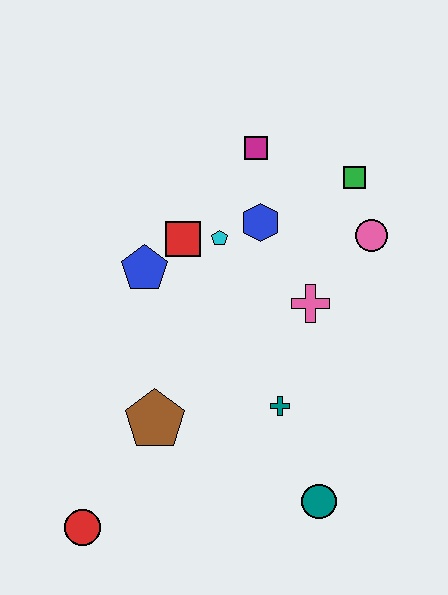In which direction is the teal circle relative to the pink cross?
The teal circle is below the pink cross.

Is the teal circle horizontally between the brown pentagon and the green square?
Yes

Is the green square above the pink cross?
Yes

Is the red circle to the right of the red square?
No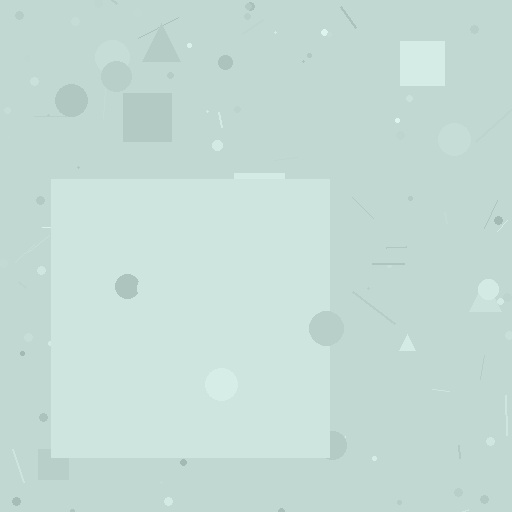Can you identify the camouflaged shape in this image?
The camouflaged shape is a square.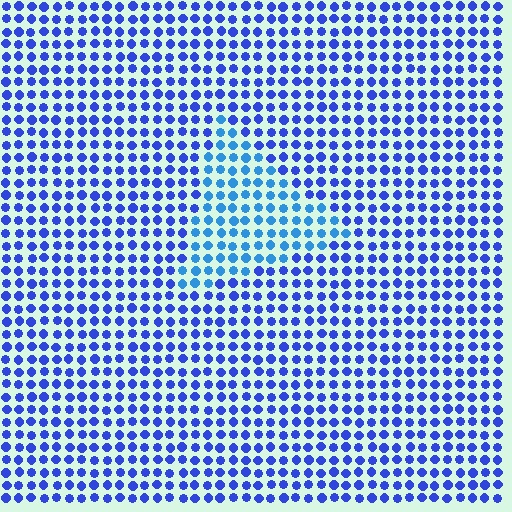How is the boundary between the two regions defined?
The boundary is defined purely by a slight shift in hue (about 27 degrees). Spacing, size, and orientation are identical on both sides.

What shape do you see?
I see a triangle.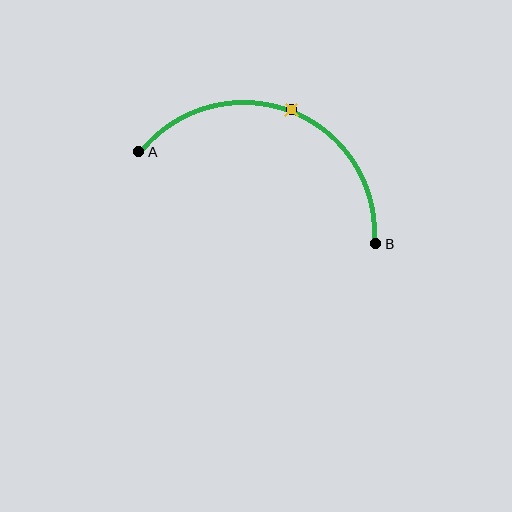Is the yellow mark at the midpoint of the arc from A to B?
Yes. The yellow mark lies on the arc at equal arc-length from both A and B — it is the arc midpoint.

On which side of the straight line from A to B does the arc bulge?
The arc bulges above the straight line connecting A and B.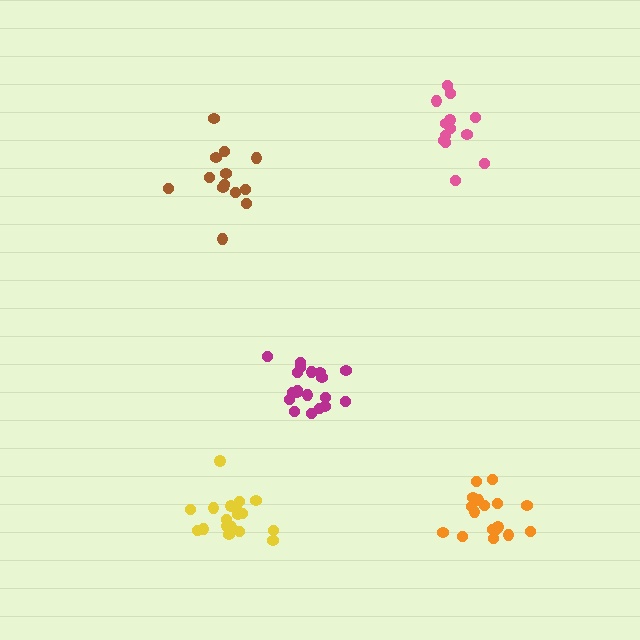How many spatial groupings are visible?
There are 5 spatial groupings.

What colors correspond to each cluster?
The clusters are colored: pink, yellow, magenta, orange, brown.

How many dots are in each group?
Group 1: 13 dots, Group 2: 18 dots, Group 3: 19 dots, Group 4: 17 dots, Group 5: 13 dots (80 total).